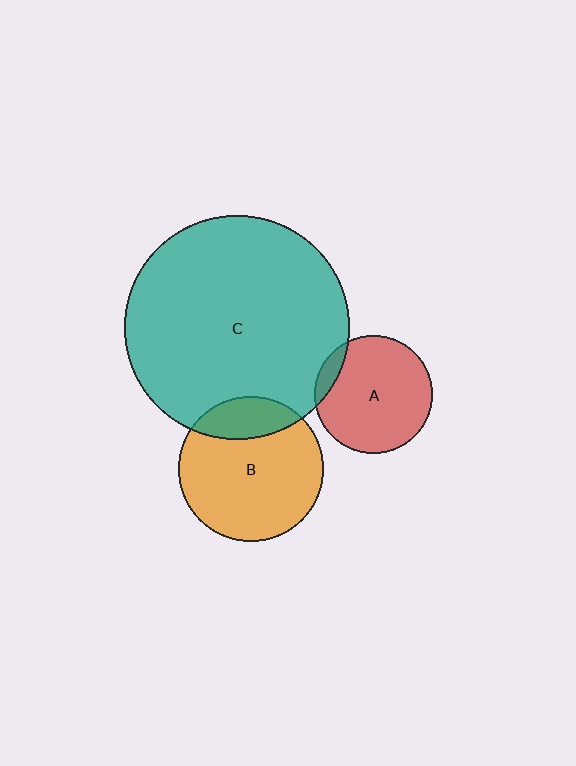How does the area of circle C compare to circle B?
Approximately 2.4 times.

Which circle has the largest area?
Circle C (teal).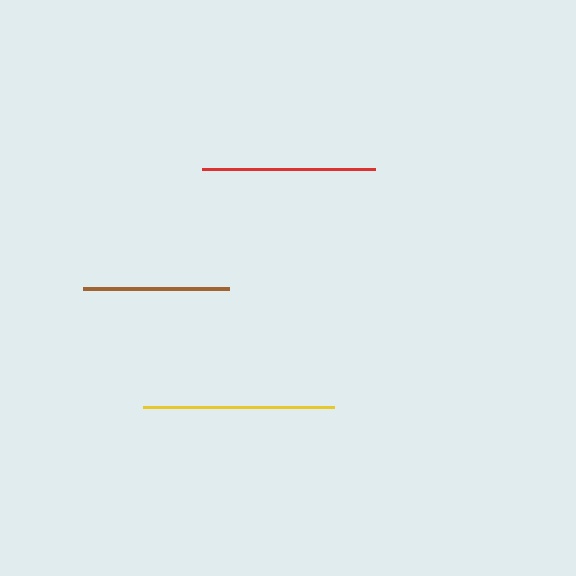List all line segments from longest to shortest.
From longest to shortest: yellow, red, brown.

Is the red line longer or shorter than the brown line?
The red line is longer than the brown line.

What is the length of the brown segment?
The brown segment is approximately 146 pixels long.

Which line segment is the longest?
The yellow line is the longest at approximately 191 pixels.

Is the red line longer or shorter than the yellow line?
The yellow line is longer than the red line.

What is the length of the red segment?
The red segment is approximately 173 pixels long.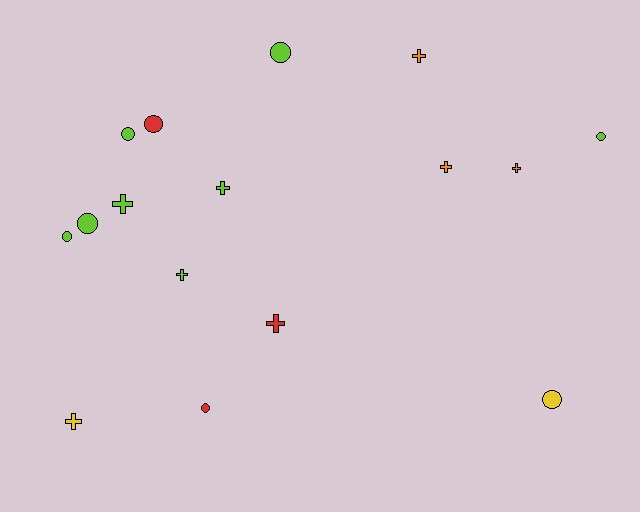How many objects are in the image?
There are 16 objects.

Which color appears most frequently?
Lime, with 8 objects.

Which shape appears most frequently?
Circle, with 8 objects.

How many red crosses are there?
There is 1 red cross.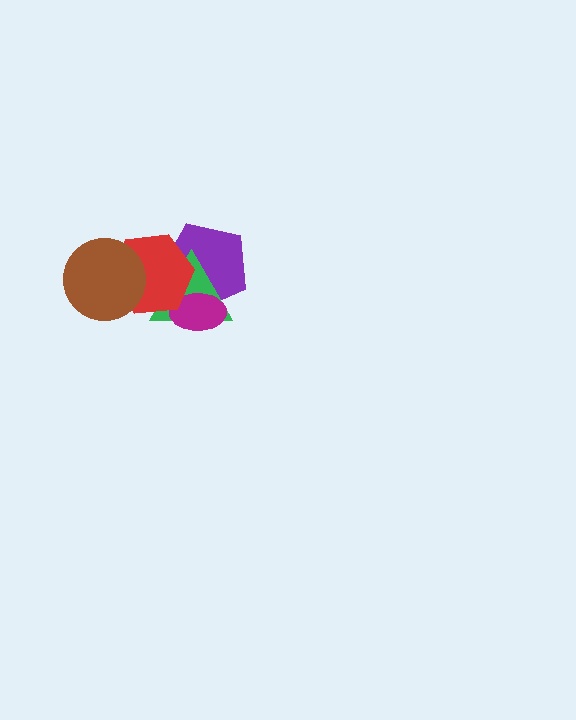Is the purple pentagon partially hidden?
Yes, it is partially covered by another shape.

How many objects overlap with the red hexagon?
4 objects overlap with the red hexagon.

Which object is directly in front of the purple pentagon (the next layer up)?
The green triangle is directly in front of the purple pentagon.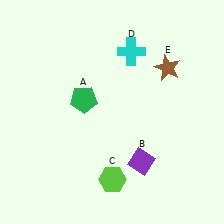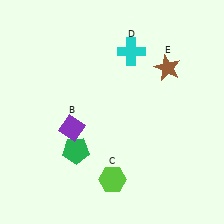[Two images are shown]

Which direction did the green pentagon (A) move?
The green pentagon (A) moved down.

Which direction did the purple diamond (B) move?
The purple diamond (B) moved left.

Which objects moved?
The objects that moved are: the green pentagon (A), the purple diamond (B).